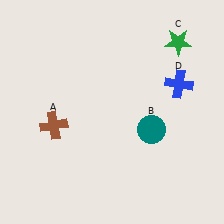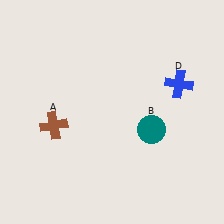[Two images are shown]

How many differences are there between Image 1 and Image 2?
There is 1 difference between the two images.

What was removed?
The green star (C) was removed in Image 2.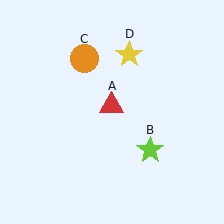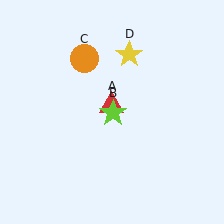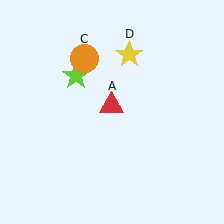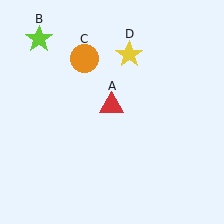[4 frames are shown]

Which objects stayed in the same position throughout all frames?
Red triangle (object A) and orange circle (object C) and yellow star (object D) remained stationary.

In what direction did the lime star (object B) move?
The lime star (object B) moved up and to the left.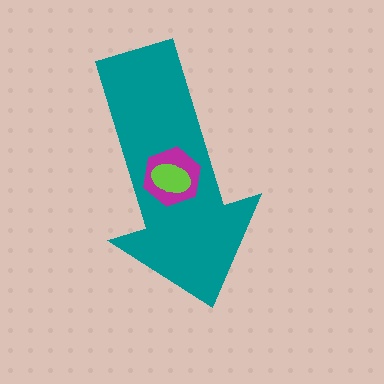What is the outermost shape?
The teal arrow.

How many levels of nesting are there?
3.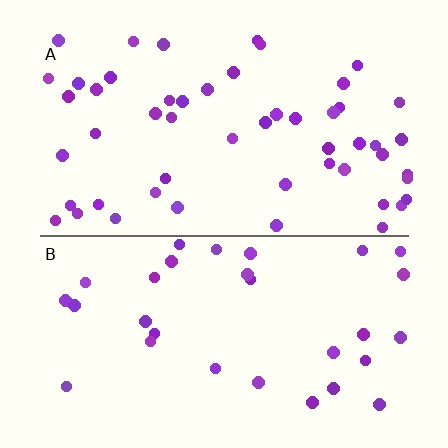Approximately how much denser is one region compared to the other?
Approximately 1.7× — region A over region B.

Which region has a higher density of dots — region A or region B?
A (the top).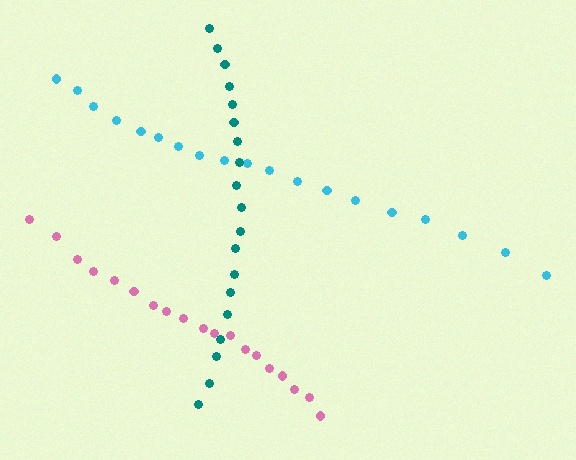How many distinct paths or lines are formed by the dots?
There are 3 distinct paths.